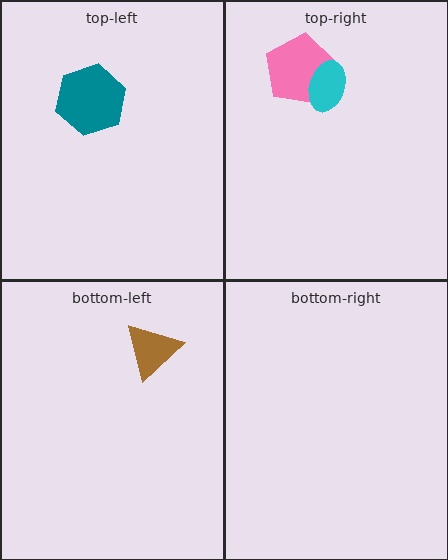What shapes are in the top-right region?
The pink pentagon, the cyan ellipse.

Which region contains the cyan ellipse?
The top-right region.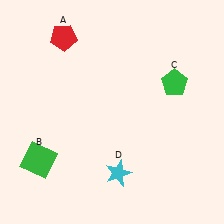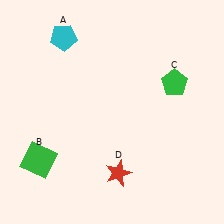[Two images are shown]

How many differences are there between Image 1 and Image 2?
There are 2 differences between the two images.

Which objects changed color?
A changed from red to cyan. D changed from cyan to red.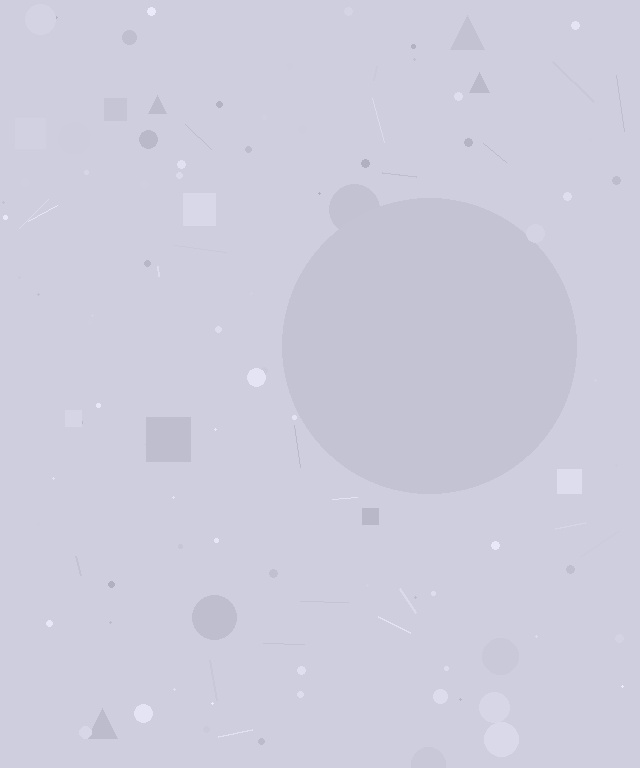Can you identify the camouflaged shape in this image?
The camouflaged shape is a circle.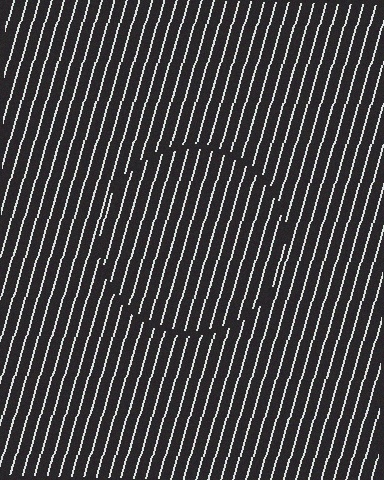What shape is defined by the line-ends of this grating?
An illusory circle. The interior of the shape contains the same grating, shifted by half a period — the contour is defined by the phase discontinuity where line-ends from the inner and outer gratings abut.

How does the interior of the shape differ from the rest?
The interior of the shape contains the same grating, shifted by half a period — the contour is defined by the phase discontinuity where line-ends from the inner and outer gratings abut.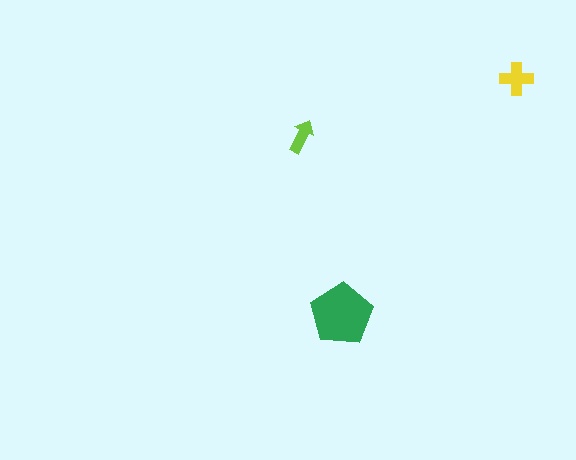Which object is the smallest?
The lime arrow.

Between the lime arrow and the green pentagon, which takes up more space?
The green pentagon.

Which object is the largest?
The green pentagon.